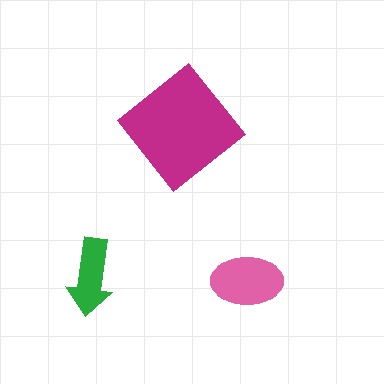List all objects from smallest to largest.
The green arrow, the pink ellipse, the magenta diamond.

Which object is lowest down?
The pink ellipse is bottommost.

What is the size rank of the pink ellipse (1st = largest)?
2nd.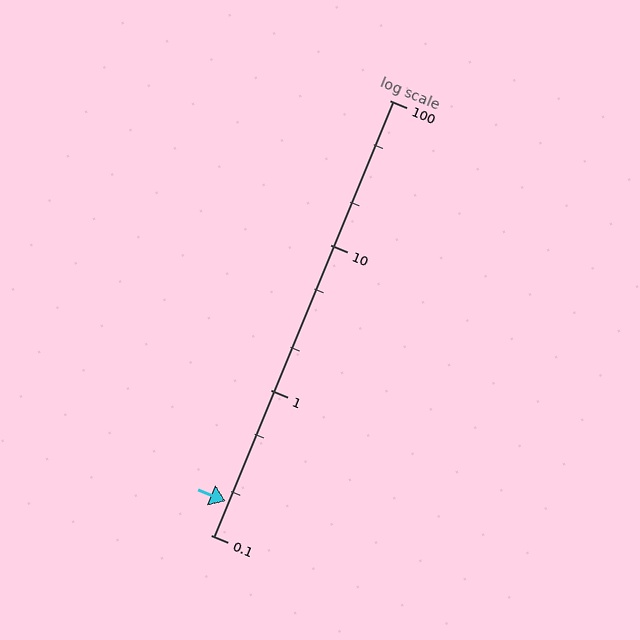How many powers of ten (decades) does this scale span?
The scale spans 3 decades, from 0.1 to 100.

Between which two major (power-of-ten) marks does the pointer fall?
The pointer is between 0.1 and 1.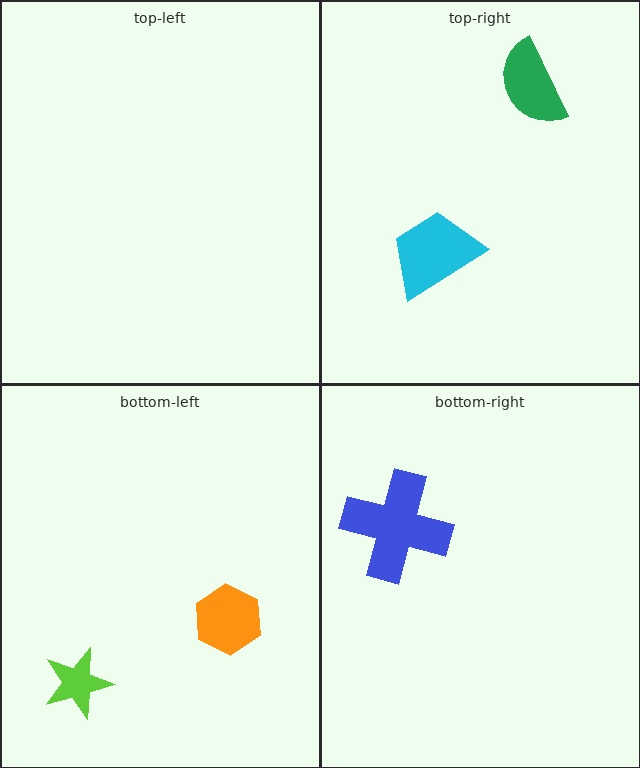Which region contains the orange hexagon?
The bottom-left region.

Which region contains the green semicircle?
The top-right region.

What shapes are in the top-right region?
The green semicircle, the cyan trapezoid.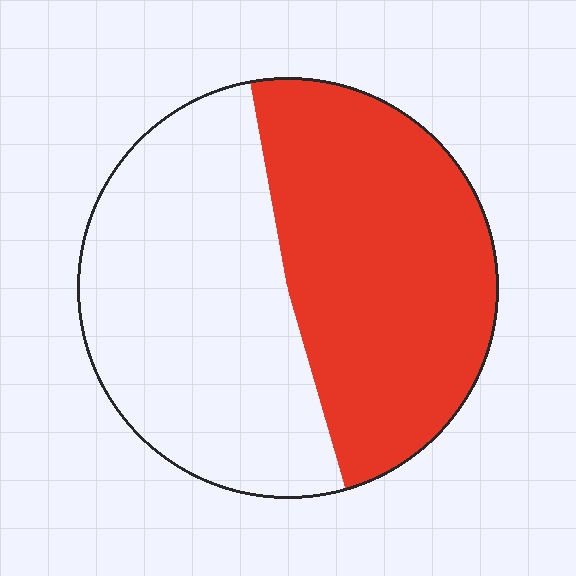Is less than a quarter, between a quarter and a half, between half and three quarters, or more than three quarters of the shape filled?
Between a quarter and a half.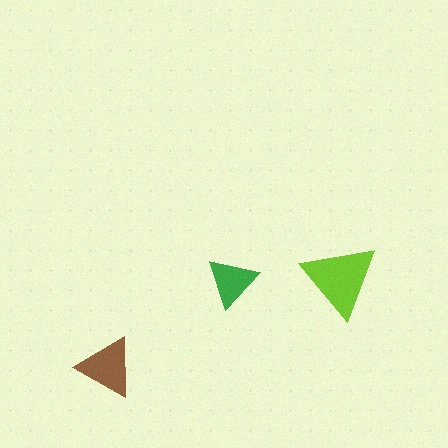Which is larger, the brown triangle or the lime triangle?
The lime one.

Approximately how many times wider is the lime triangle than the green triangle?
About 1.5 times wider.